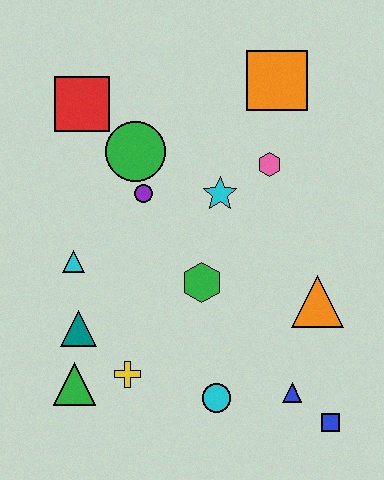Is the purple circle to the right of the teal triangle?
Yes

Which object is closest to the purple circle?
The green circle is closest to the purple circle.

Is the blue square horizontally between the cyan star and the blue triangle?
No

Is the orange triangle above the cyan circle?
Yes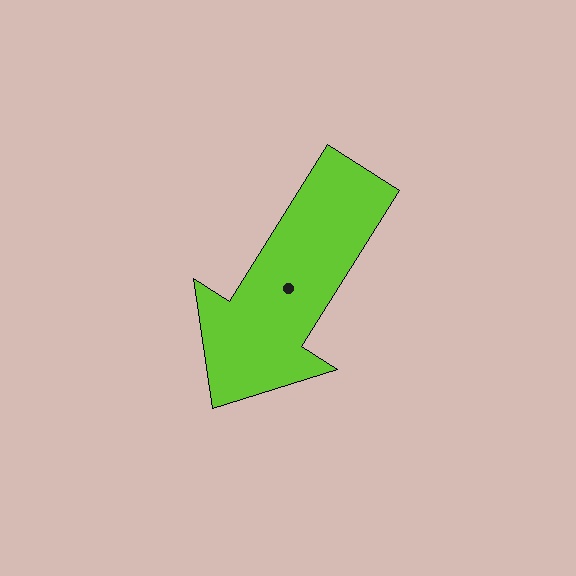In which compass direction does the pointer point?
Southwest.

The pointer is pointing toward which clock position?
Roughly 7 o'clock.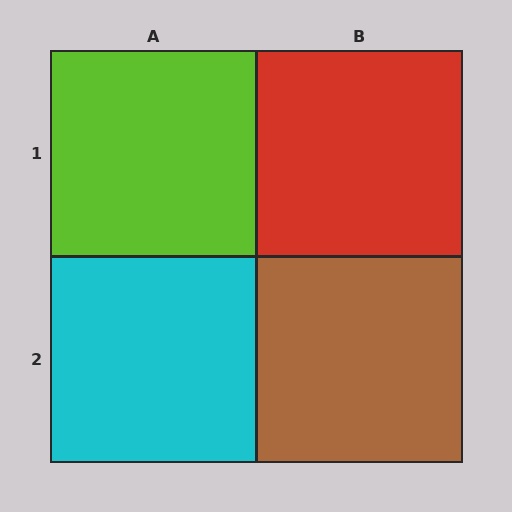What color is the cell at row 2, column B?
Brown.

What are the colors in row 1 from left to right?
Lime, red.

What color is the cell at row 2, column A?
Cyan.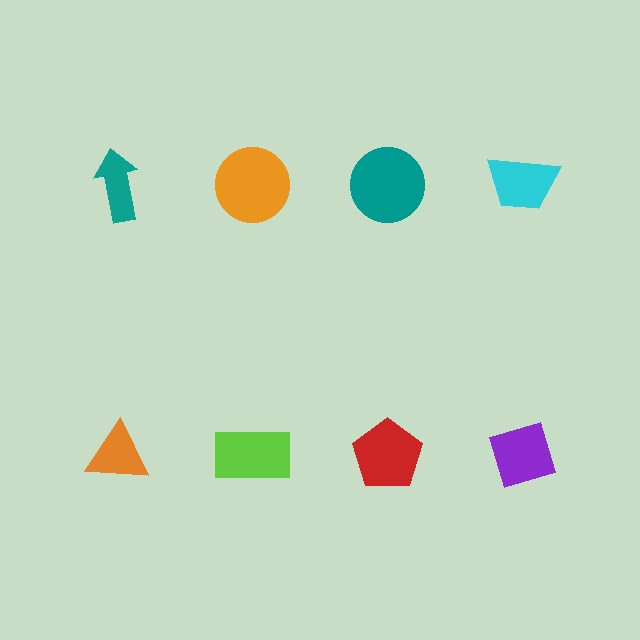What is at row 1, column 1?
A teal arrow.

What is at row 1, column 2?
An orange circle.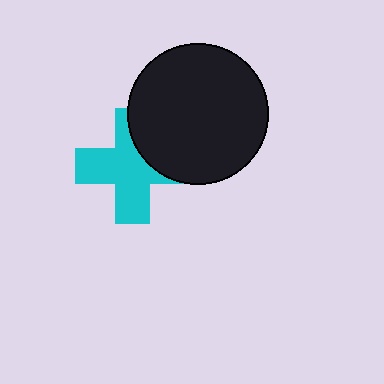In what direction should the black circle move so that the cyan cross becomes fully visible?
The black circle should move toward the upper-right. That is the shortest direction to clear the overlap and leave the cyan cross fully visible.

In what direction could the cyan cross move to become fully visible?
The cyan cross could move toward the lower-left. That would shift it out from behind the black circle entirely.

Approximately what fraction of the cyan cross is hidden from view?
Roughly 32% of the cyan cross is hidden behind the black circle.